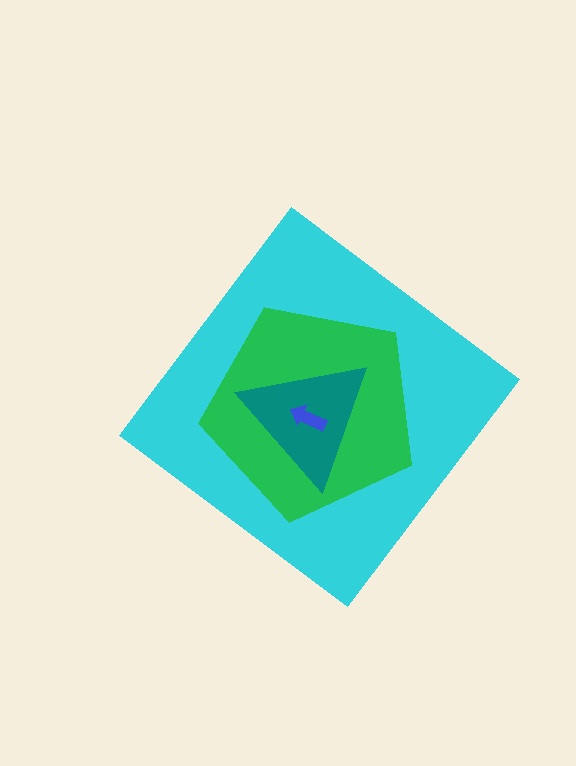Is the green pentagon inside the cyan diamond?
Yes.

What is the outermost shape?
The cyan diamond.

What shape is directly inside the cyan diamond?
The green pentagon.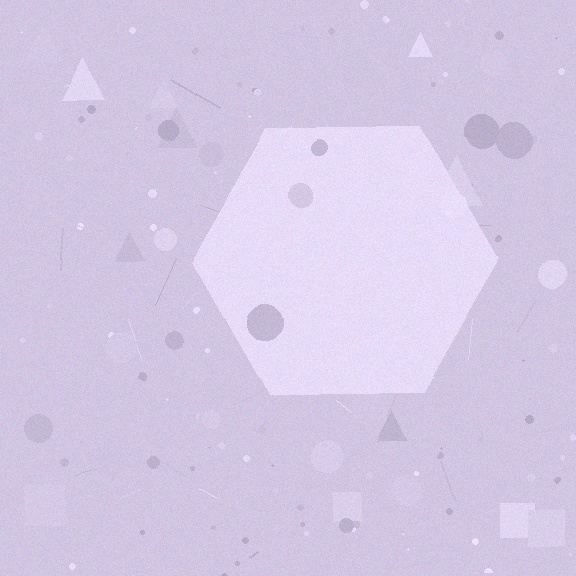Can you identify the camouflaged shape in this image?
The camouflaged shape is a hexagon.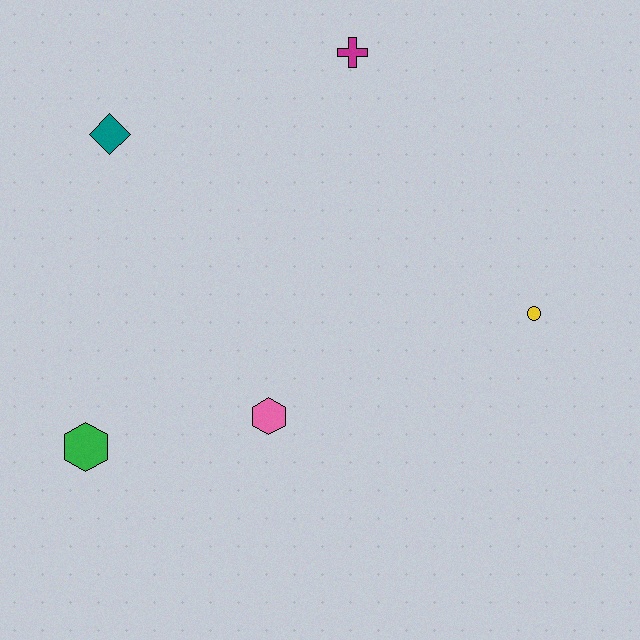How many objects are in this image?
There are 5 objects.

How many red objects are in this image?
There are no red objects.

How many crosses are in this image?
There is 1 cross.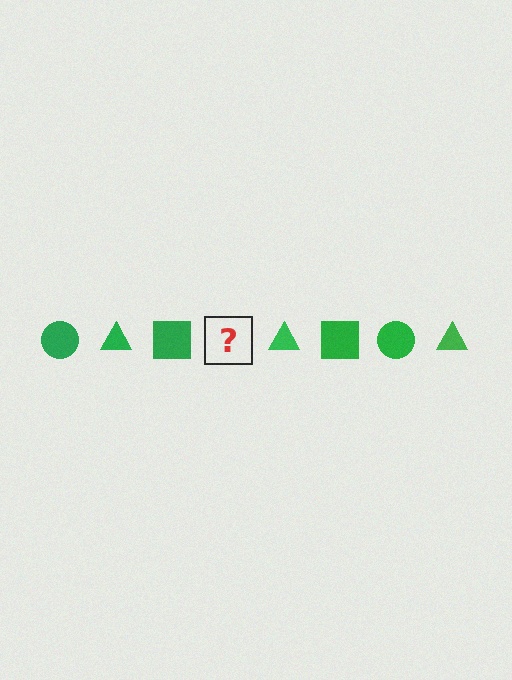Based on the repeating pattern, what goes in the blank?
The blank should be a green circle.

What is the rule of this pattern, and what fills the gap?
The rule is that the pattern cycles through circle, triangle, square shapes in green. The gap should be filled with a green circle.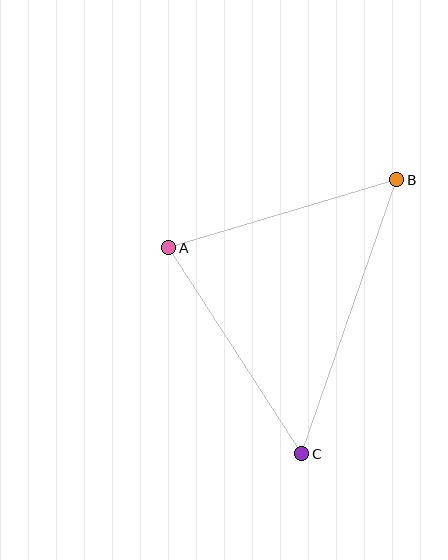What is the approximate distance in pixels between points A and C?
The distance between A and C is approximately 245 pixels.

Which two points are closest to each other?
Points A and B are closest to each other.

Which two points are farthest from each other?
Points B and C are farthest from each other.